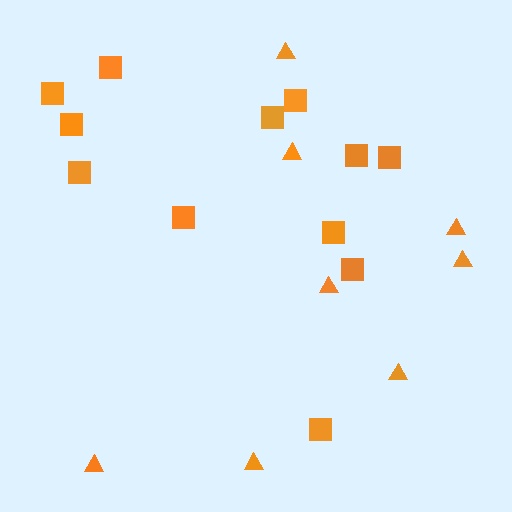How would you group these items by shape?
There are 2 groups: one group of triangles (8) and one group of squares (12).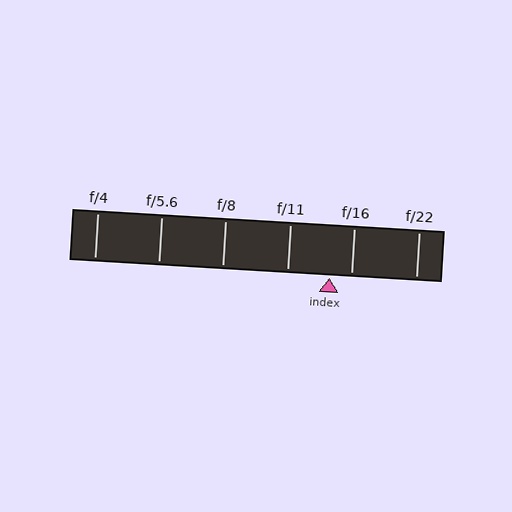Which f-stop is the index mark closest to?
The index mark is closest to f/16.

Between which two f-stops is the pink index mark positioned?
The index mark is between f/11 and f/16.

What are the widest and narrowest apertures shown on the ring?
The widest aperture shown is f/4 and the narrowest is f/22.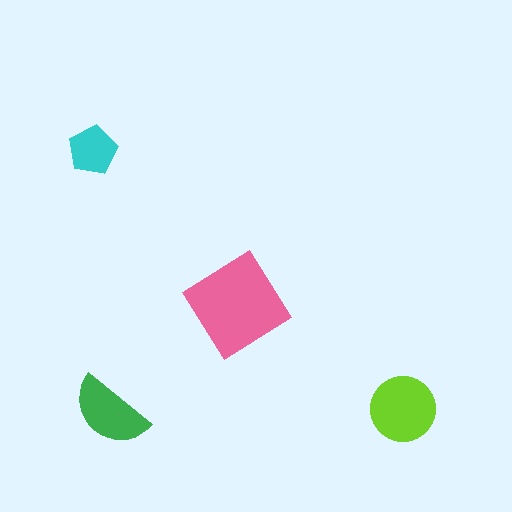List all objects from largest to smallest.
The pink diamond, the lime circle, the green semicircle, the cyan pentagon.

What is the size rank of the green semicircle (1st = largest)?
3rd.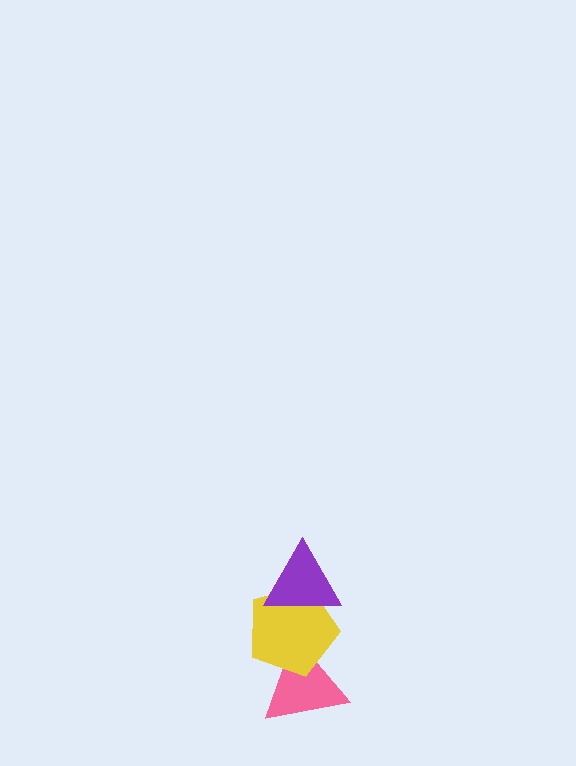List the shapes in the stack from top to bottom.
From top to bottom: the purple triangle, the yellow pentagon, the pink triangle.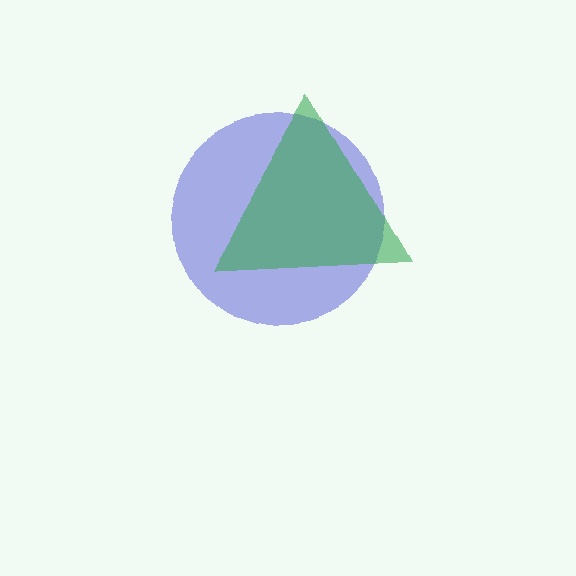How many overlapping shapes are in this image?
There are 2 overlapping shapes in the image.